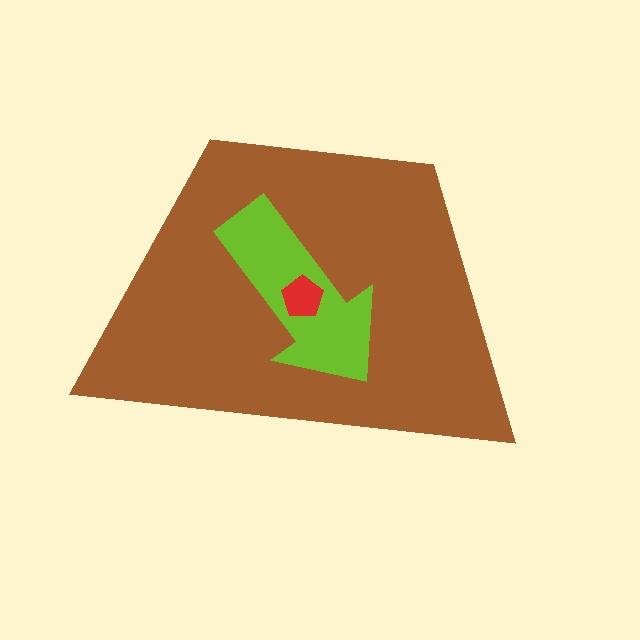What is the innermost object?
The red pentagon.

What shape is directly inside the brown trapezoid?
The lime arrow.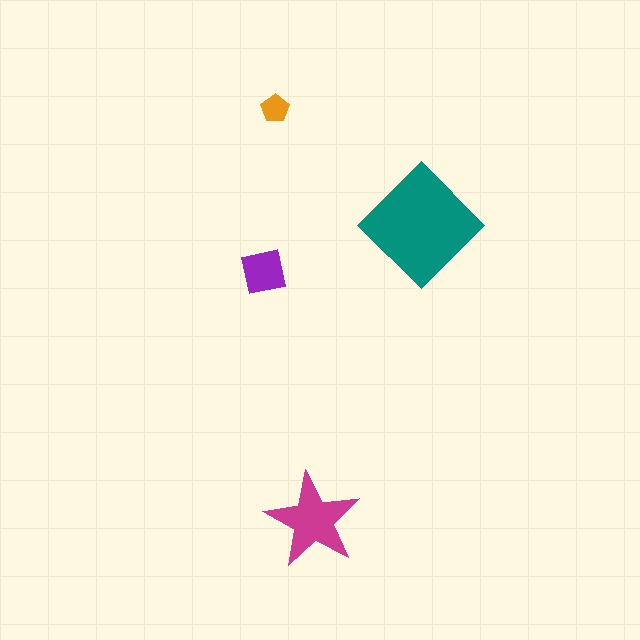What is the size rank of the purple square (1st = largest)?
3rd.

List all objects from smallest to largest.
The orange pentagon, the purple square, the magenta star, the teal diamond.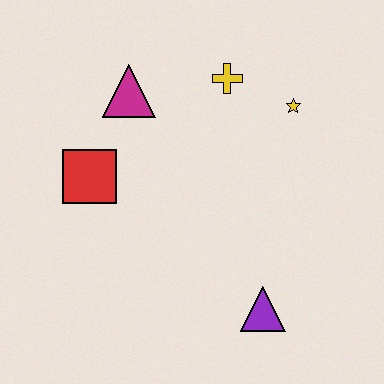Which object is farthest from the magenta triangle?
The purple triangle is farthest from the magenta triangle.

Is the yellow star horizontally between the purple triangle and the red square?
No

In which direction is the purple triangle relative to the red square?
The purple triangle is to the right of the red square.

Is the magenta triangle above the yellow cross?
No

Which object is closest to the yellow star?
The yellow cross is closest to the yellow star.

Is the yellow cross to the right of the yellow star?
No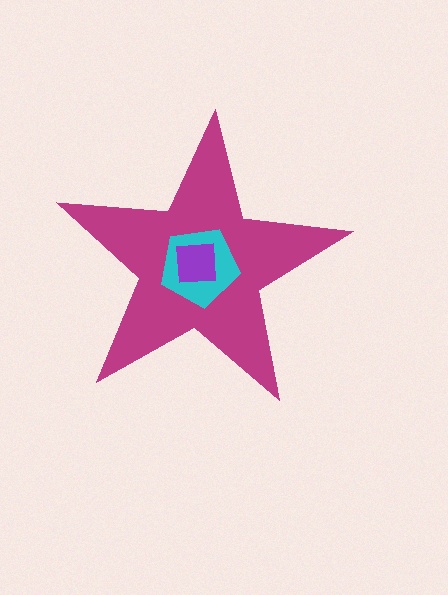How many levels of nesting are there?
3.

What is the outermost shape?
The magenta star.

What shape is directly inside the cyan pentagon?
The purple square.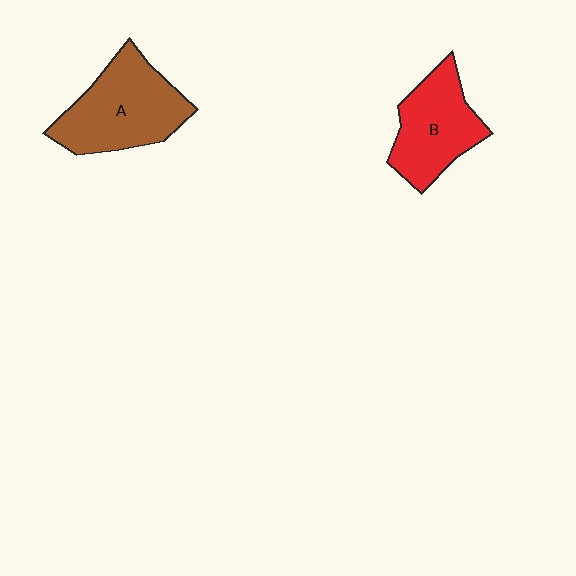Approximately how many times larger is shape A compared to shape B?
Approximately 1.2 times.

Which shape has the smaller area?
Shape B (red).